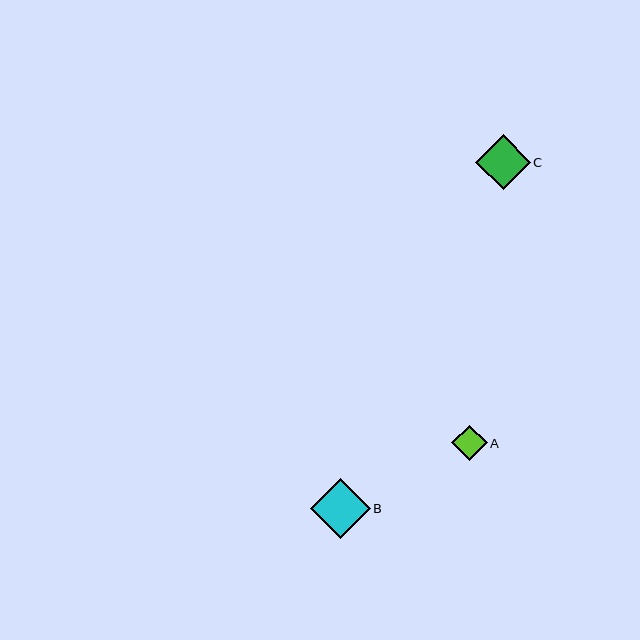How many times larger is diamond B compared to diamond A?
Diamond B is approximately 1.7 times the size of diamond A.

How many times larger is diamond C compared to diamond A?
Diamond C is approximately 1.5 times the size of diamond A.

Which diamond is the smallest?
Diamond A is the smallest with a size of approximately 36 pixels.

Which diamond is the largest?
Diamond B is the largest with a size of approximately 60 pixels.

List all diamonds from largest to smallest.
From largest to smallest: B, C, A.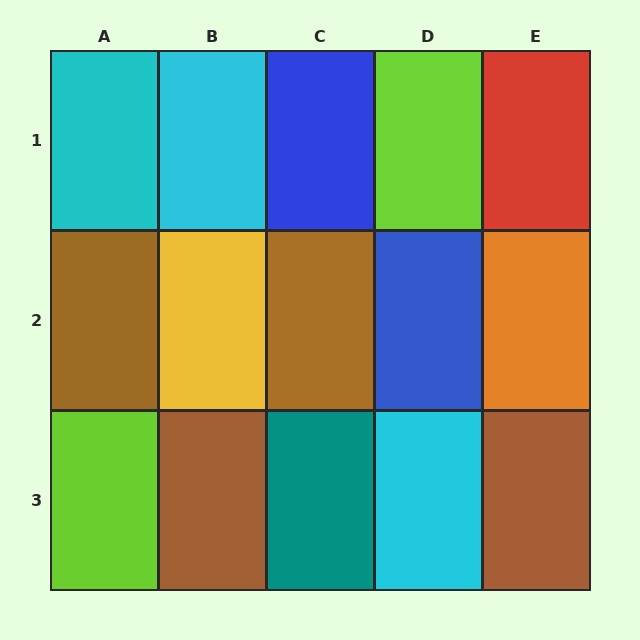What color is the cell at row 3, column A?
Lime.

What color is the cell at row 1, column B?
Cyan.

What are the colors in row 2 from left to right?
Brown, yellow, brown, blue, orange.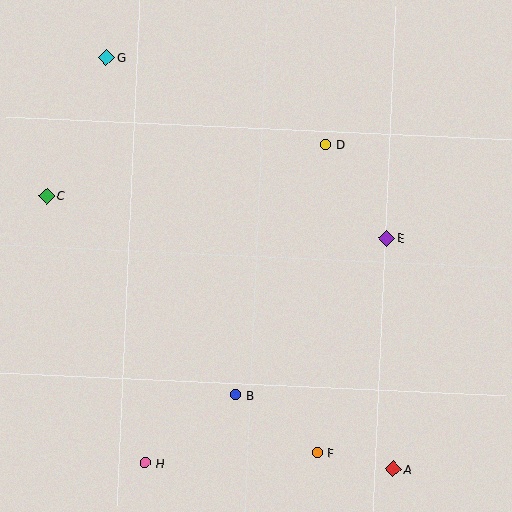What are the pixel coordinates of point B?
Point B is at (236, 395).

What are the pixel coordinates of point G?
Point G is at (107, 57).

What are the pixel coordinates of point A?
Point A is at (393, 469).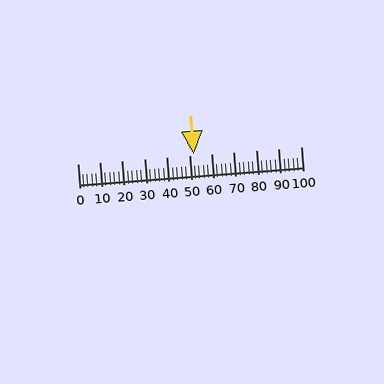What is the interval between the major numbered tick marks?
The major tick marks are spaced 10 units apart.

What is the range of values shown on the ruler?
The ruler shows values from 0 to 100.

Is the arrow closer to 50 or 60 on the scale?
The arrow is closer to 50.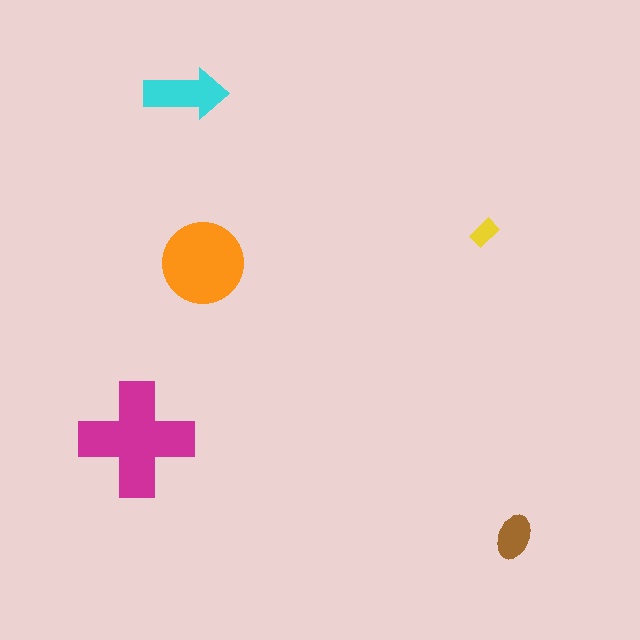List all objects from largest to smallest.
The magenta cross, the orange circle, the cyan arrow, the brown ellipse, the yellow rectangle.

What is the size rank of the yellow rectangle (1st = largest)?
5th.